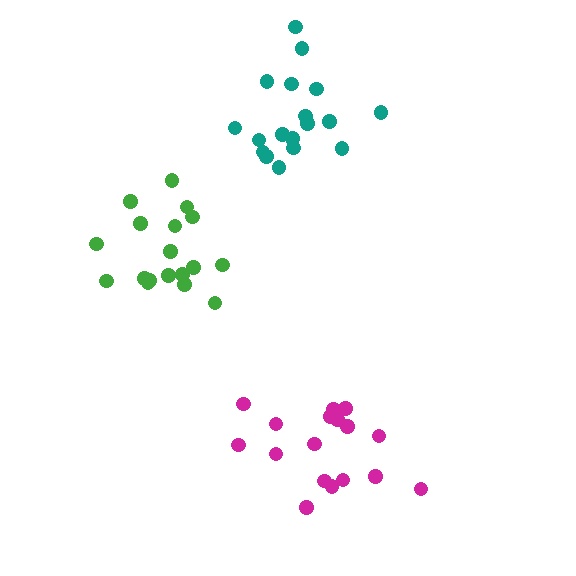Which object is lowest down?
The magenta cluster is bottommost.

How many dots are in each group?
Group 1: 17 dots, Group 2: 18 dots, Group 3: 18 dots (53 total).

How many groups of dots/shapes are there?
There are 3 groups.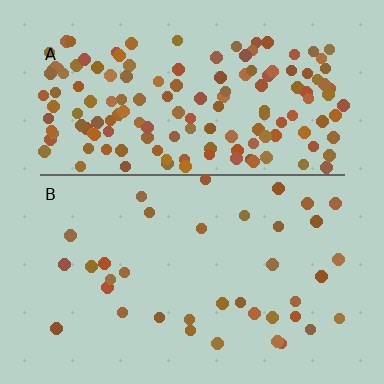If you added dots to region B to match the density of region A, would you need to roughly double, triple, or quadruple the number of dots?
Approximately quadruple.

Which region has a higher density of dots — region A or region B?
A (the top).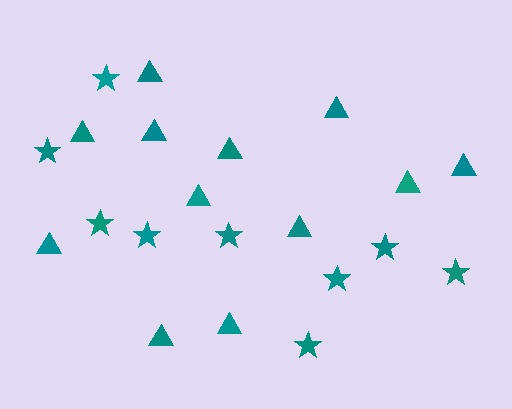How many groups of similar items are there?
There are 2 groups: one group of triangles (12) and one group of stars (9).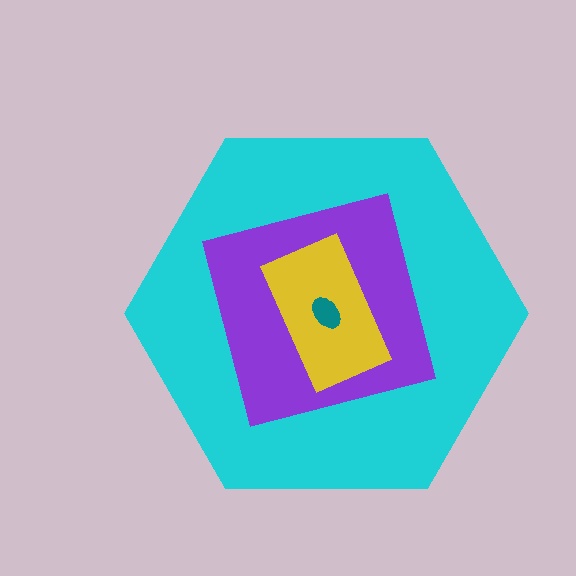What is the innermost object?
The teal ellipse.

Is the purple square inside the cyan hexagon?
Yes.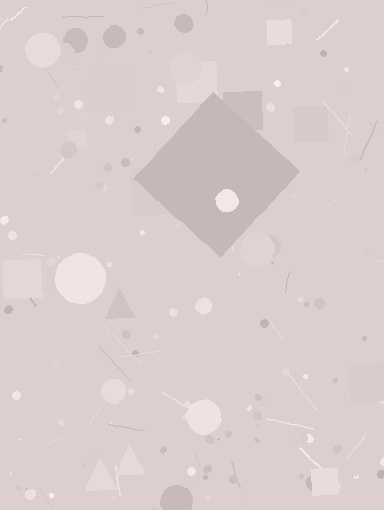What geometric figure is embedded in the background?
A diamond is embedded in the background.